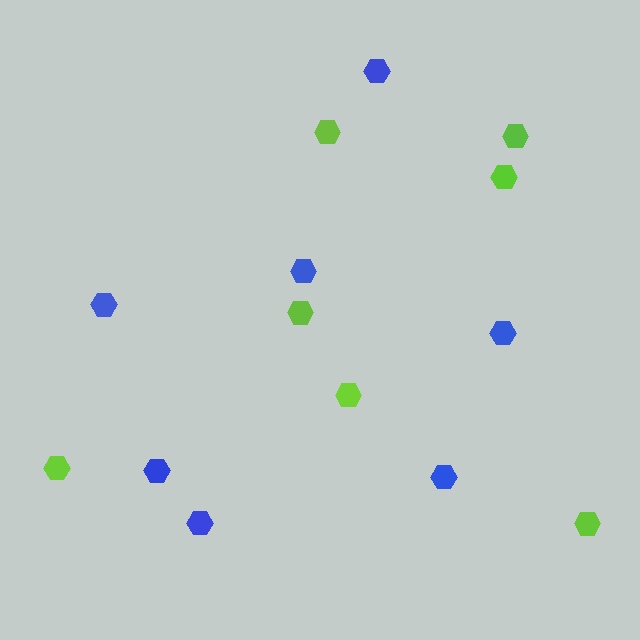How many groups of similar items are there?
There are 2 groups: one group of blue hexagons (7) and one group of lime hexagons (7).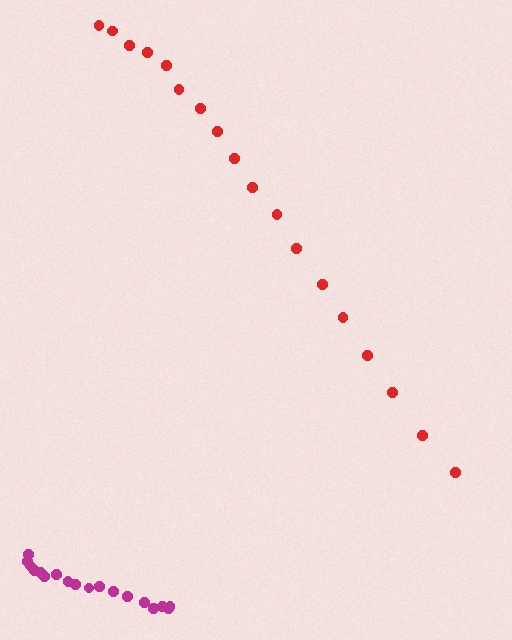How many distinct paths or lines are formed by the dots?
There are 2 distinct paths.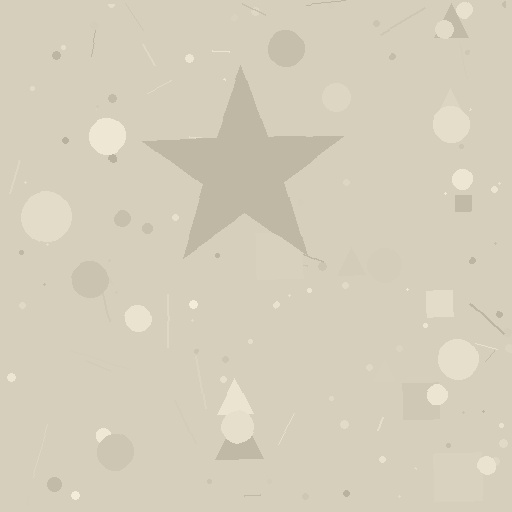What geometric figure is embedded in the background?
A star is embedded in the background.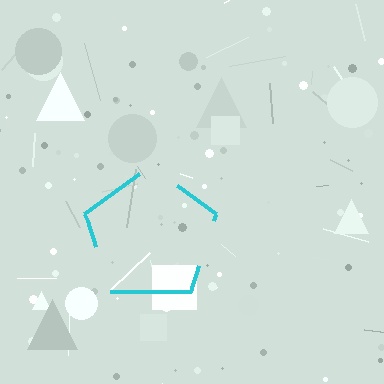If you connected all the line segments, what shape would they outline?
They would outline a pentagon.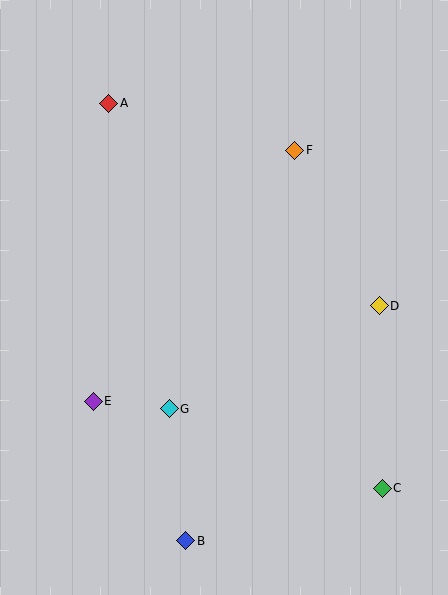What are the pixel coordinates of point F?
Point F is at (295, 150).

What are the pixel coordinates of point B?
Point B is at (186, 541).